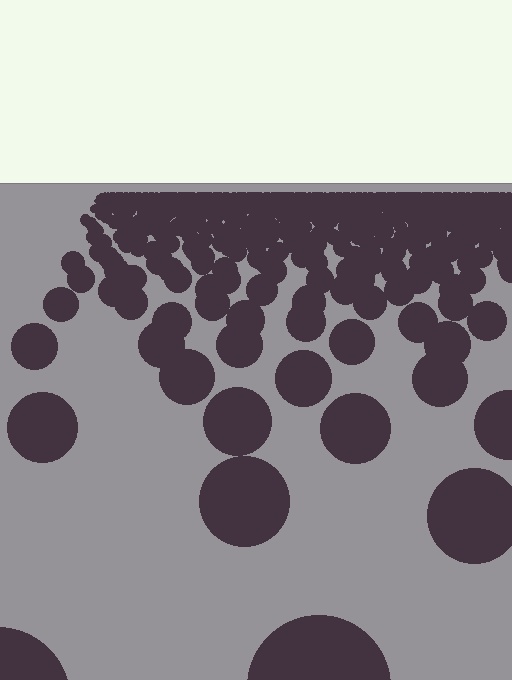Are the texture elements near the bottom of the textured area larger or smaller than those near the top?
Larger. Near the bottom, elements are closer to the viewer and appear at a bigger on-screen size.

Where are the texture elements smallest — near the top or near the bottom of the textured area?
Near the top.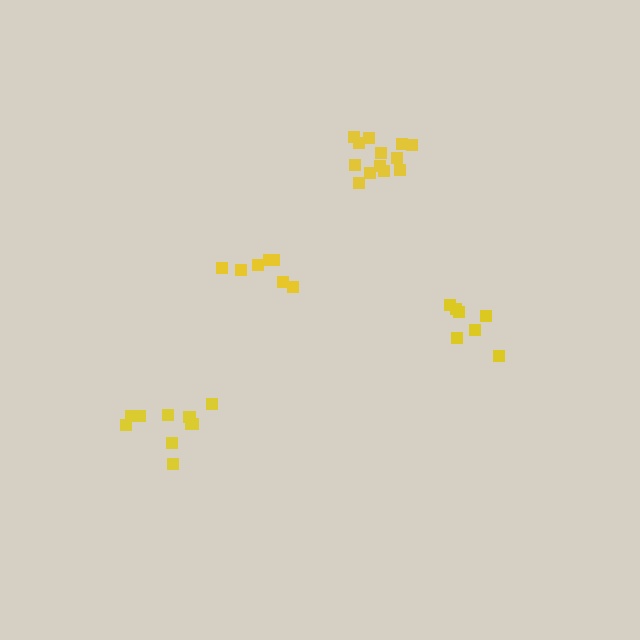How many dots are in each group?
Group 1: 10 dots, Group 2: 13 dots, Group 3: 7 dots, Group 4: 7 dots (37 total).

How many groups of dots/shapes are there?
There are 4 groups.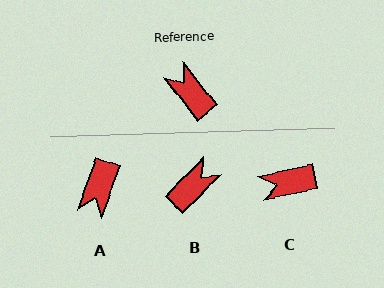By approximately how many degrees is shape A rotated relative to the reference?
Approximately 122 degrees counter-clockwise.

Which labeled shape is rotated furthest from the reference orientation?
A, about 122 degrees away.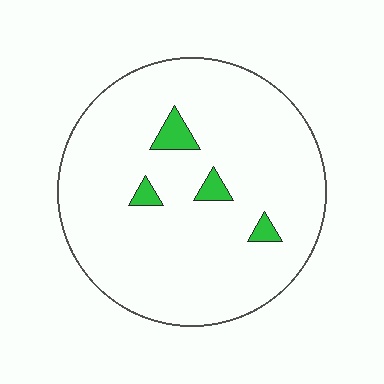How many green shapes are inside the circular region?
4.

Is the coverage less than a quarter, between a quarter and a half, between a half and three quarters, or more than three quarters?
Less than a quarter.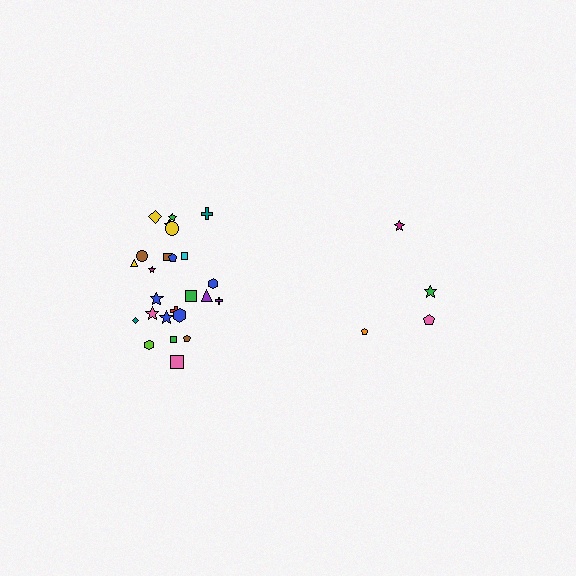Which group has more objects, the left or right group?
The left group.